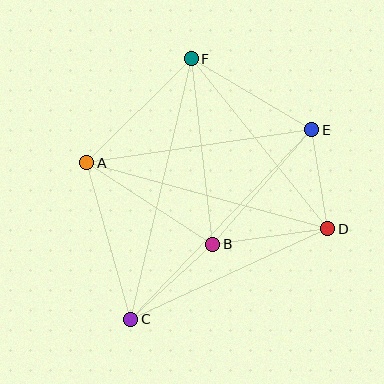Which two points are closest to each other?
Points D and E are closest to each other.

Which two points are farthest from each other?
Points C and F are farthest from each other.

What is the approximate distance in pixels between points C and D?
The distance between C and D is approximately 217 pixels.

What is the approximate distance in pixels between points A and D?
The distance between A and D is approximately 250 pixels.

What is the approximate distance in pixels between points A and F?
The distance between A and F is approximately 147 pixels.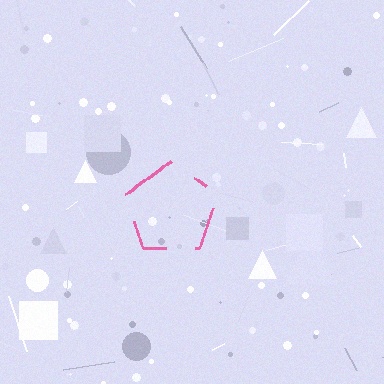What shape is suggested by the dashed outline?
The dashed outline suggests a pentagon.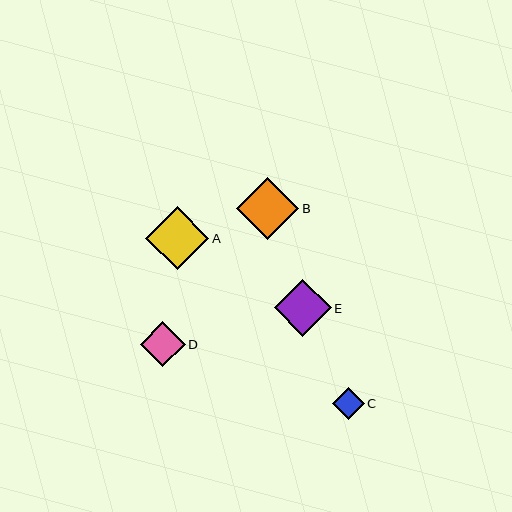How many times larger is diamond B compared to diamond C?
Diamond B is approximately 2.0 times the size of diamond C.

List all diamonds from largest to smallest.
From largest to smallest: A, B, E, D, C.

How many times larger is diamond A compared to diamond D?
Diamond A is approximately 1.4 times the size of diamond D.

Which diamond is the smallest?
Diamond C is the smallest with a size of approximately 31 pixels.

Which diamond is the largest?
Diamond A is the largest with a size of approximately 63 pixels.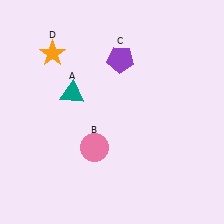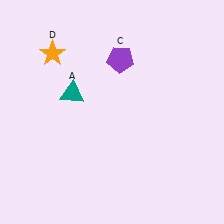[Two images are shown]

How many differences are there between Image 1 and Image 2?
There is 1 difference between the two images.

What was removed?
The pink circle (B) was removed in Image 2.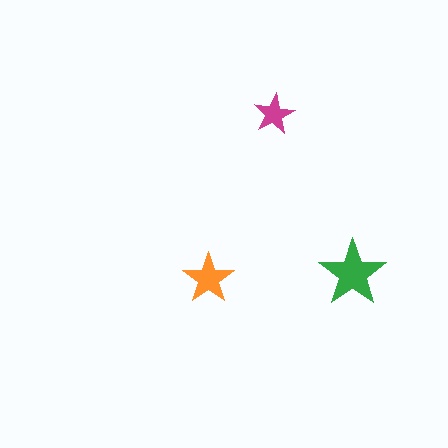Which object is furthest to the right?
The green star is rightmost.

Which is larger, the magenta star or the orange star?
The orange one.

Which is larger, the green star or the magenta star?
The green one.